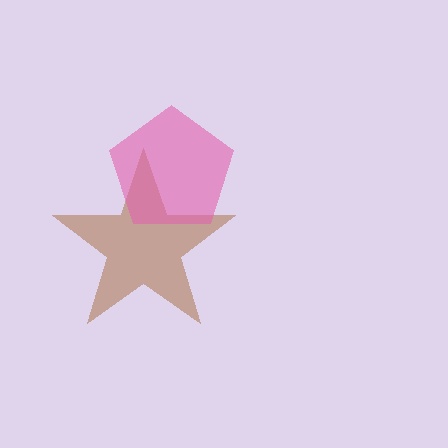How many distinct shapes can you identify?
There are 2 distinct shapes: a brown star, a pink pentagon.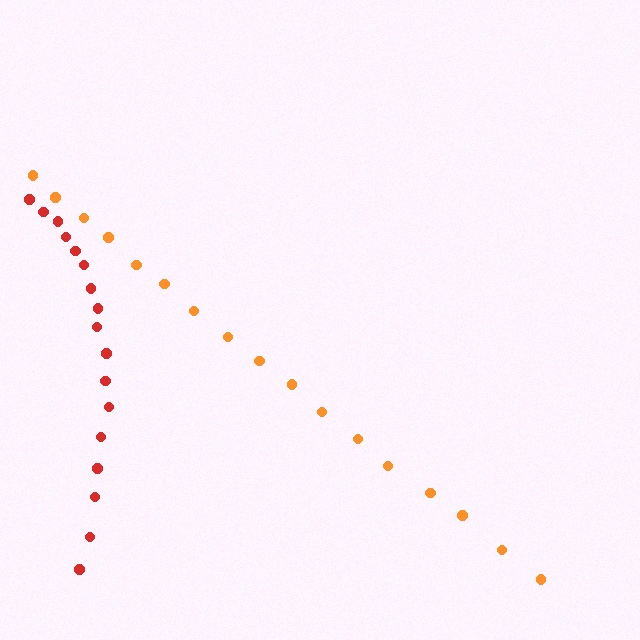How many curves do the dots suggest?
There are 2 distinct paths.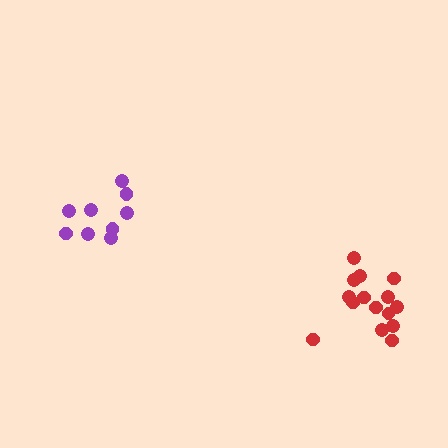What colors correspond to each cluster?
The clusters are colored: purple, red.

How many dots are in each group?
Group 1: 9 dots, Group 2: 15 dots (24 total).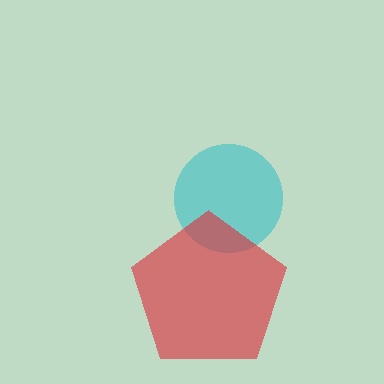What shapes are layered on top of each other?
The layered shapes are: a cyan circle, a red pentagon.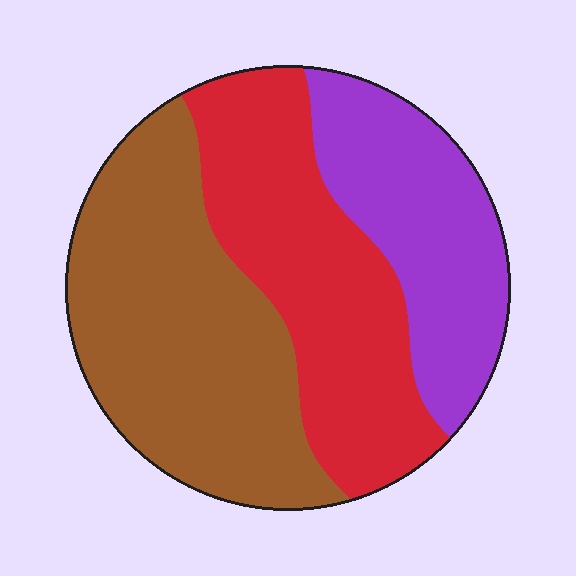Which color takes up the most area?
Brown, at roughly 40%.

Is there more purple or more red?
Red.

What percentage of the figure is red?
Red takes up between a third and a half of the figure.